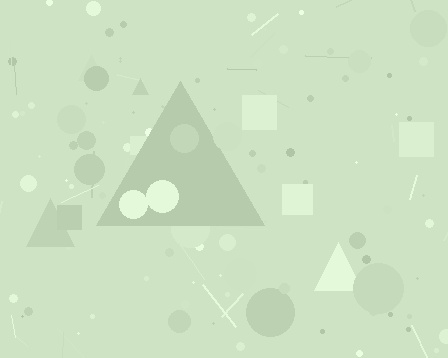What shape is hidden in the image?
A triangle is hidden in the image.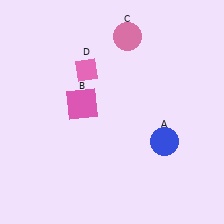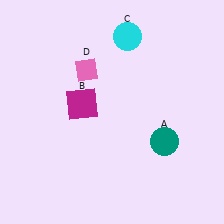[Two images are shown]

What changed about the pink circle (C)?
In Image 1, C is pink. In Image 2, it changed to cyan.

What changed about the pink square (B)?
In Image 1, B is pink. In Image 2, it changed to magenta.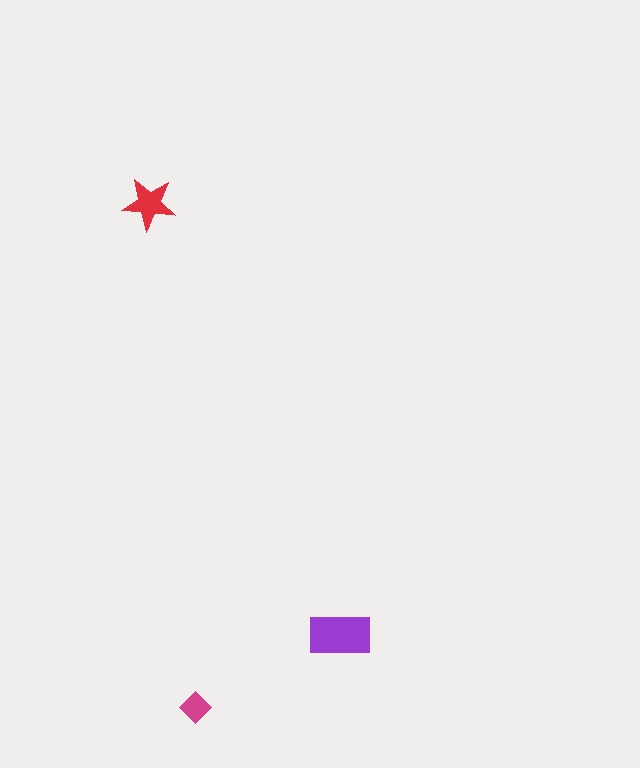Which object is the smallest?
The magenta diamond.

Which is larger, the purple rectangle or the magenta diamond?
The purple rectangle.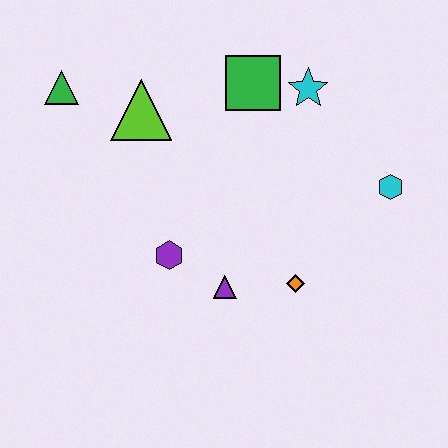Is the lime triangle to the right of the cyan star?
No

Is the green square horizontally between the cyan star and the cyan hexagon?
No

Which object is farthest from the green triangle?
The cyan hexagon is farthest from the green triangle.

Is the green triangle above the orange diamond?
Yes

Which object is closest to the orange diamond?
The purple triangle is closest to the orange diamond.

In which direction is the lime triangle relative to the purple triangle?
The lime triangle is above the purple triangle.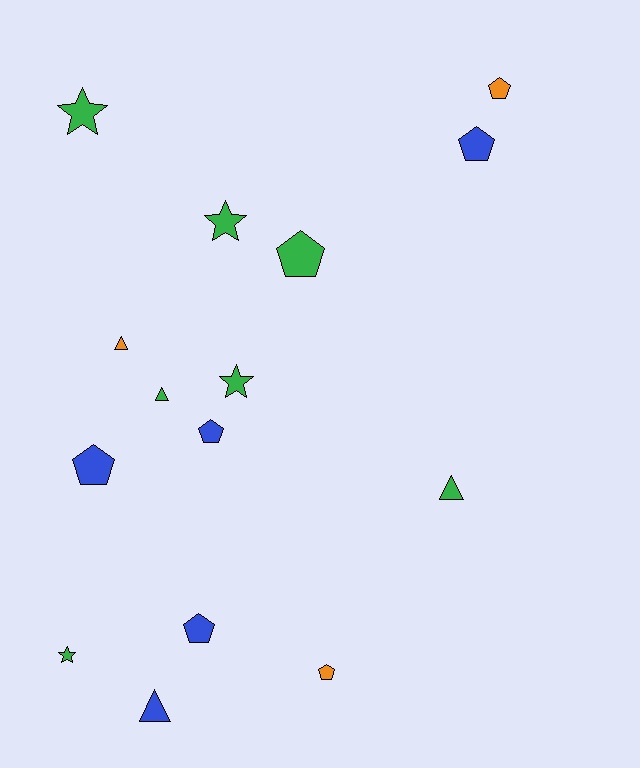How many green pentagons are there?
There is 1 green pentagon.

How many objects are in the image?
There are 15 objects.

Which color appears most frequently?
Green, with 7 objects.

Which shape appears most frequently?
Pentagon, with 7 objects.